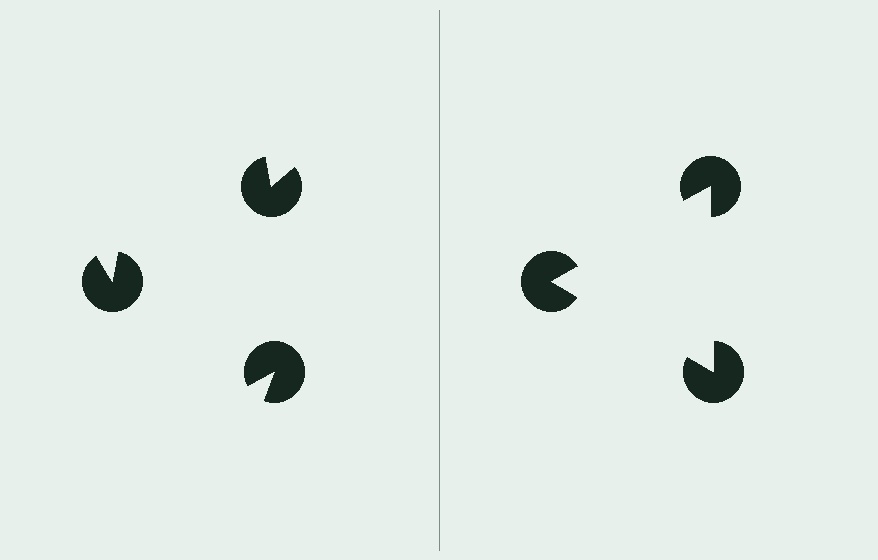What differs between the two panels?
The pac-man discs are positioned identically on both sides; only the wedge orientations differ. On the right they align to a triangle; on the left they are misaligned.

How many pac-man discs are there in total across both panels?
6 — 3 on each side.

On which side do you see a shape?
An illusory triangle appears on the right side. On the left side the wedge cuts are rotated, so no coherent shape forms.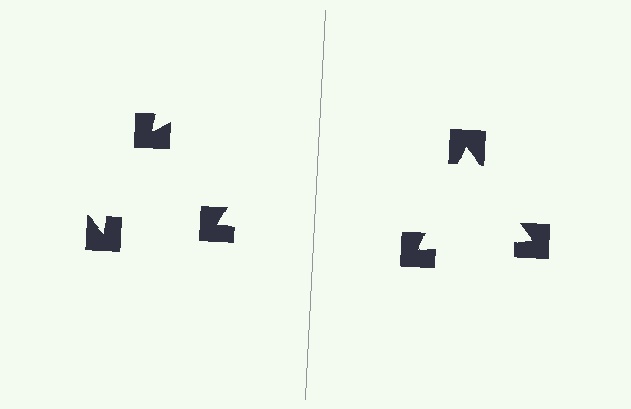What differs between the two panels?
The notched squares are positioned identically on both sides; only the wedge orientations differ. On the right they align to a triangle; on the left they are misaligned.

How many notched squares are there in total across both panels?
6 — 3 on each side.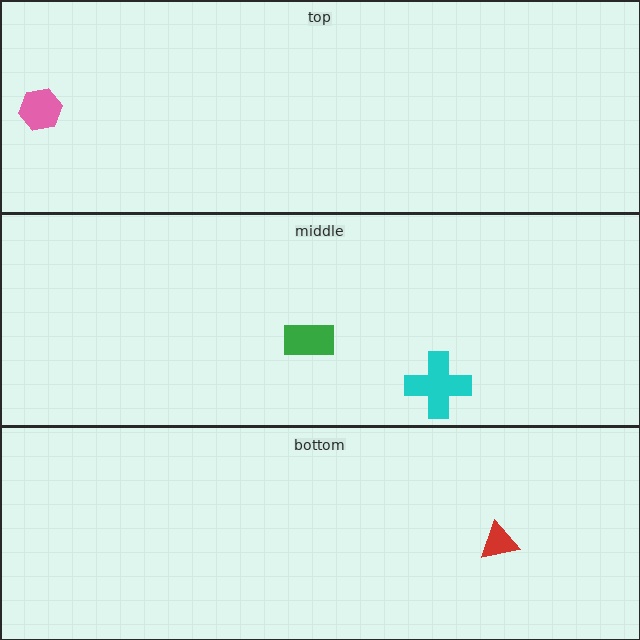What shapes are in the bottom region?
The red triangle.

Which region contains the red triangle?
The bottom region.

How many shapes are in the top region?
1.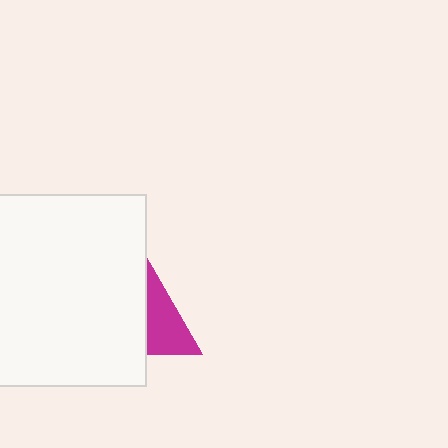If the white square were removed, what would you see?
You would see the complete magenta triangle.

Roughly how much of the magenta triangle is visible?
A small part of it is visible (roughly 40%).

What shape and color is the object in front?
The object in front is a white square.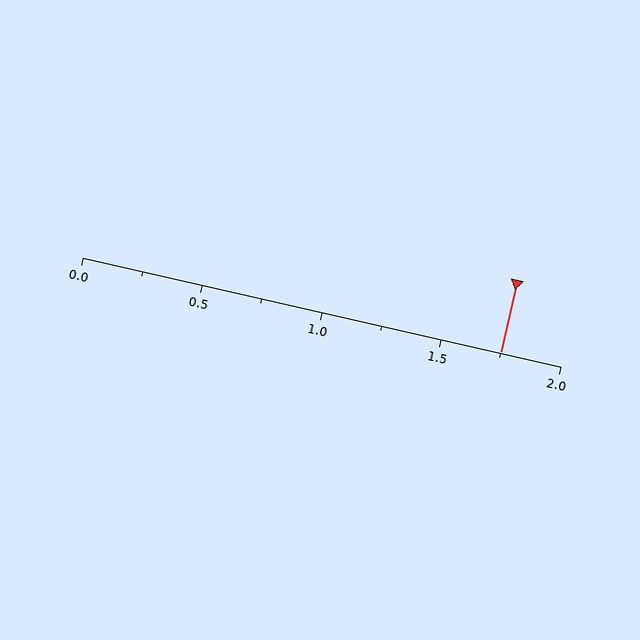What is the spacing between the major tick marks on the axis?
The major ticks are spaced 0.5 apart.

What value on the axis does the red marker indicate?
The marker indicates approximately 1.75.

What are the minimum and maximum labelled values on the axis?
The axis runs from 0.0 to 2.0.